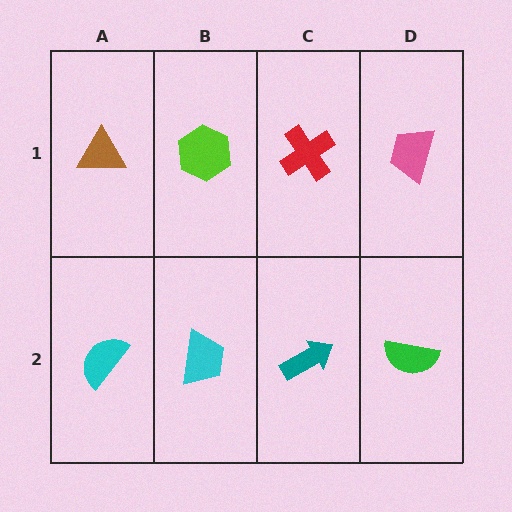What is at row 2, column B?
A cyan trapezoid.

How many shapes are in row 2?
4 shapes.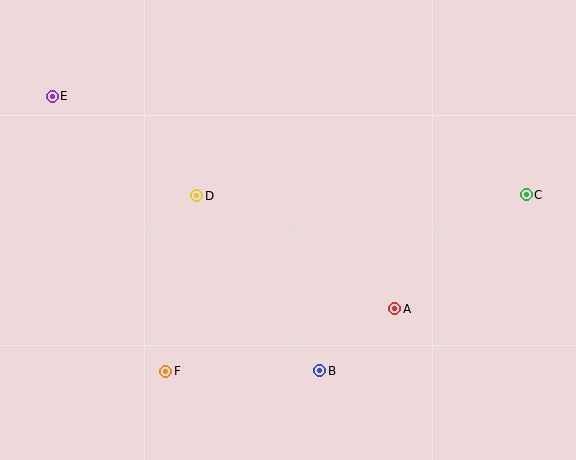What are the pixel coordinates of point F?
Point F is at (166, 371).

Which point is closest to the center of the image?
Point D at (197, 196) is closest to the center.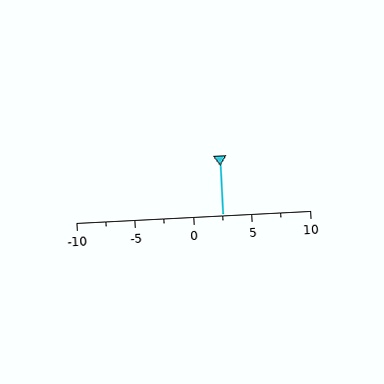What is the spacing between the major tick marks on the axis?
The major ticks are spaced 5 apart.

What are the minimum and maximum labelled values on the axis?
The axis runs from -10 to 10.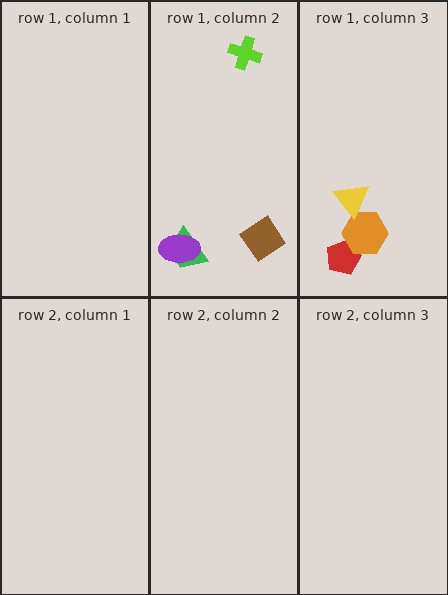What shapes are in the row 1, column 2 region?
The green trapezoid, the brown diamond, the purple ellipse, the lime cross.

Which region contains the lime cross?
The row 1, column 2 region.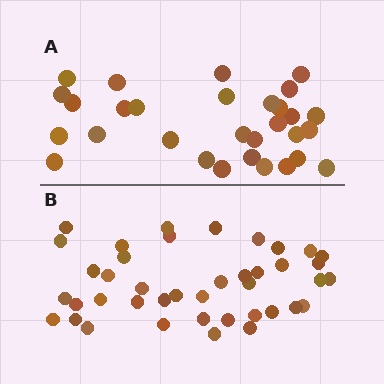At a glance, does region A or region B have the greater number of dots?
Region B (the bottom region) has more dots.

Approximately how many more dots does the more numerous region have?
Region B has roughly 12 or so more dots than region A.